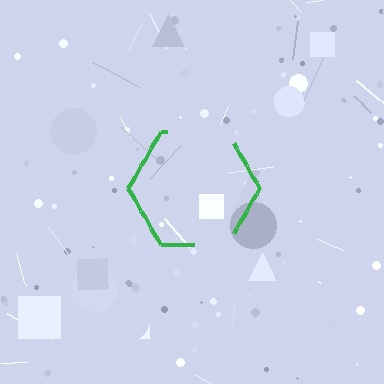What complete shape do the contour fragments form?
The contour fragments form a hexagon.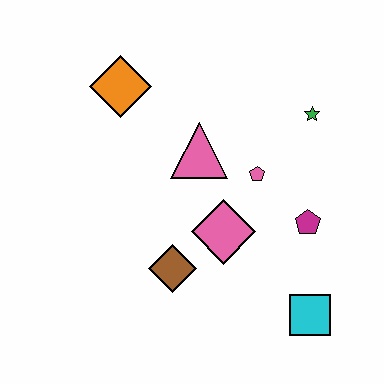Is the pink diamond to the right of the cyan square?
No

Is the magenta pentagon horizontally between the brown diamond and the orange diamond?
No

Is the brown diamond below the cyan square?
No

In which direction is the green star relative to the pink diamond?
The green star is above the pink diamond.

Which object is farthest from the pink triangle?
The cyan square is farthest from the pink triangle.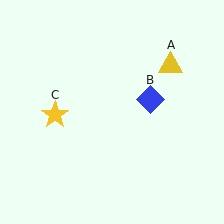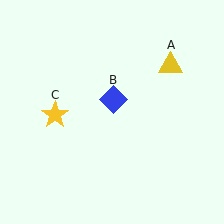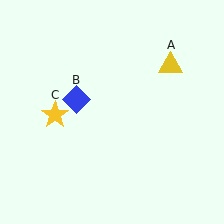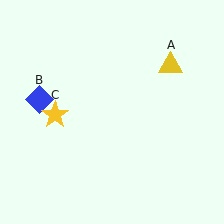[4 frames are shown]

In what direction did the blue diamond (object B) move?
The blue diamond (object B) moved left.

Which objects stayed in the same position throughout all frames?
Yellow triangle (object A) and yellow star (object C) remained stationary.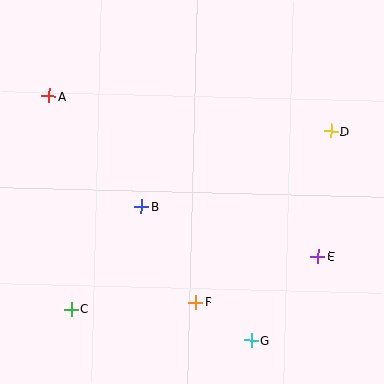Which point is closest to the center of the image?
Point B at (141, 207) is closest to the center.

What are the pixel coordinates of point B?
Point B is at (141, 207).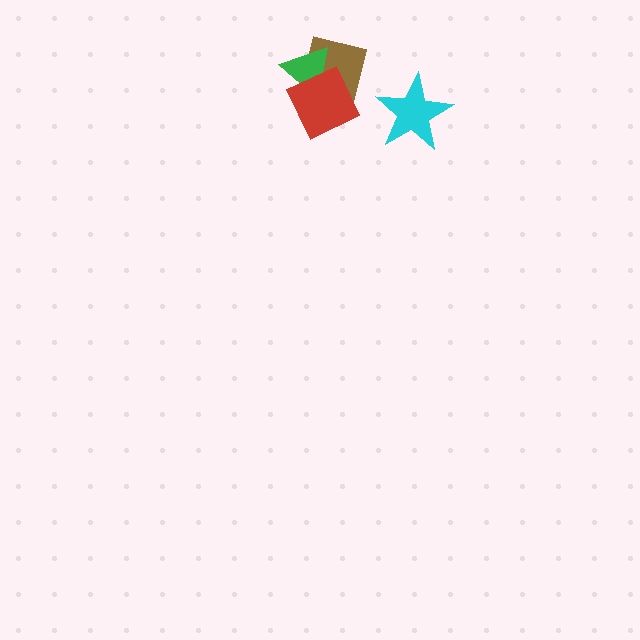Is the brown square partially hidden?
Yes, it is partially covered by another shape.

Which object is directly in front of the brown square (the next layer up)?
The green triangle is directly in front of the brown square.